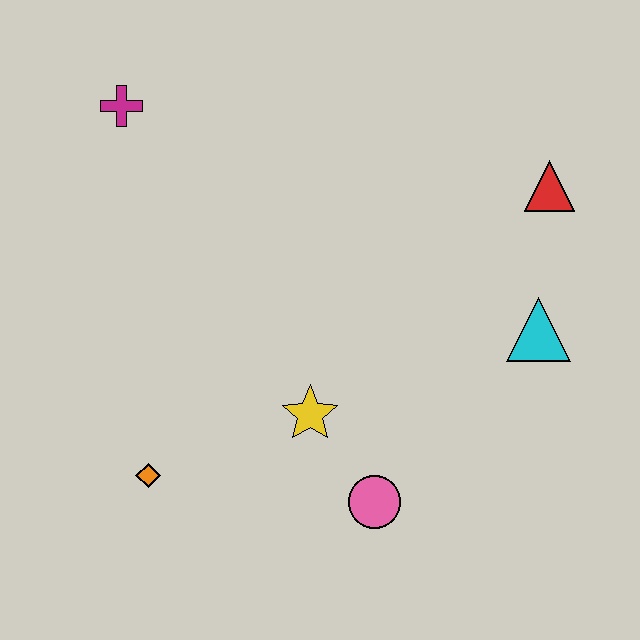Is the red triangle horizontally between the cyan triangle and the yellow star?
No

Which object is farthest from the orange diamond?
The red triangle is farthest from the orange diamond.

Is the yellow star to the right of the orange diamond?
Yes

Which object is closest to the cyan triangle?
The red triangle is closest to the cyan triangle.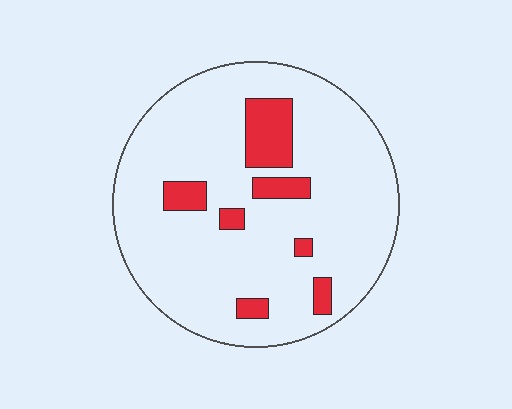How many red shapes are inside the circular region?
7.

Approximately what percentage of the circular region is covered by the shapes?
Approximately 15%.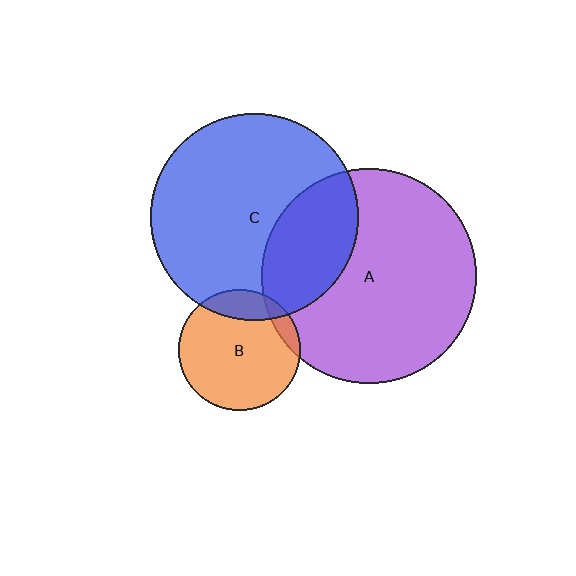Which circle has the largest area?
Circle A (purple).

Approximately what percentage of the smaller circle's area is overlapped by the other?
Approximately 10%.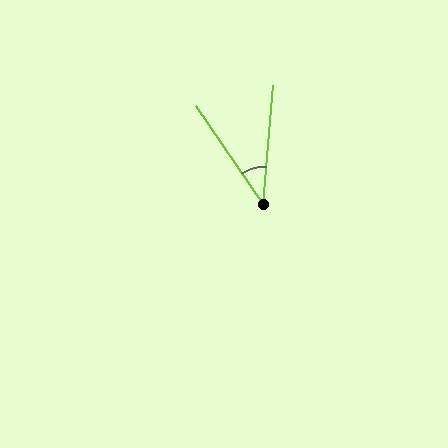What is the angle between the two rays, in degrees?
Approximately 39 degrees.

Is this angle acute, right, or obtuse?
It is acute.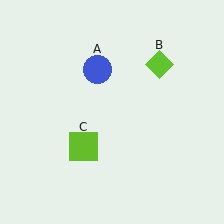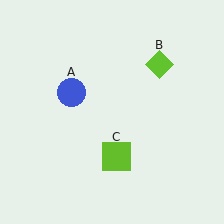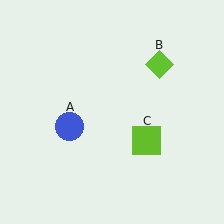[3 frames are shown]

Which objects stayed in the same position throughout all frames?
Lime diamond (object B) remained stationary.